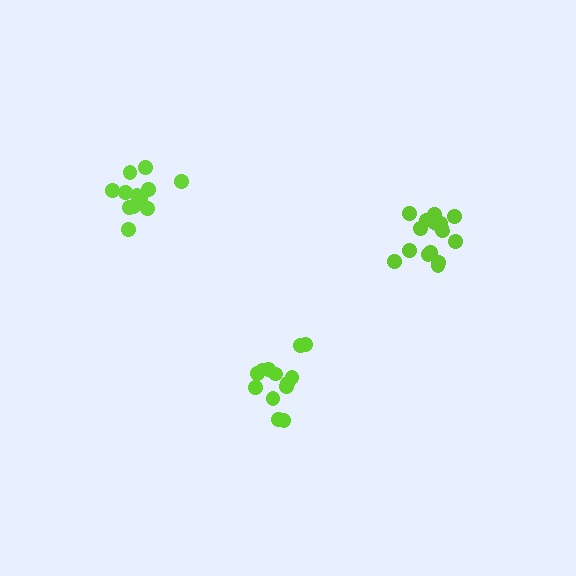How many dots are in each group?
Group 1: 16 dots, Group 2: 13 dots, Group 3: 12 dots (41 total).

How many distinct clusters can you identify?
There are 3 distinct clusters.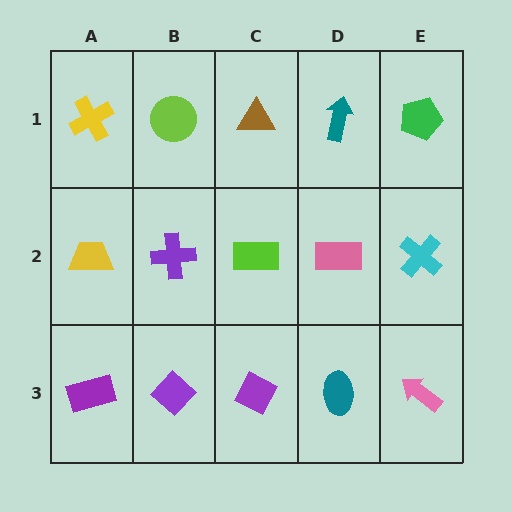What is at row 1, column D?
A teal arrow.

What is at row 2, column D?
A pink rectangle.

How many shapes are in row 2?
5 shapes.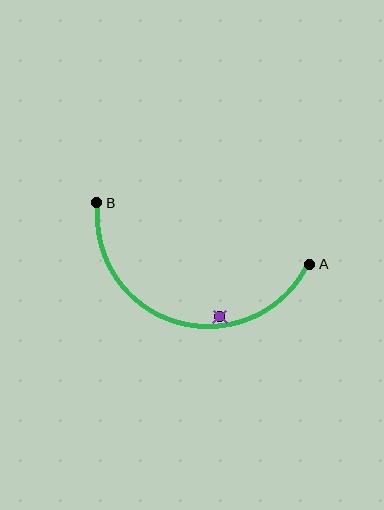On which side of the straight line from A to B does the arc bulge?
The arc bulges below the straight line connecting A and B.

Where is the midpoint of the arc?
The arc midpoint is the point on the curve farthest from the straight line joining A and B. It sits below that line.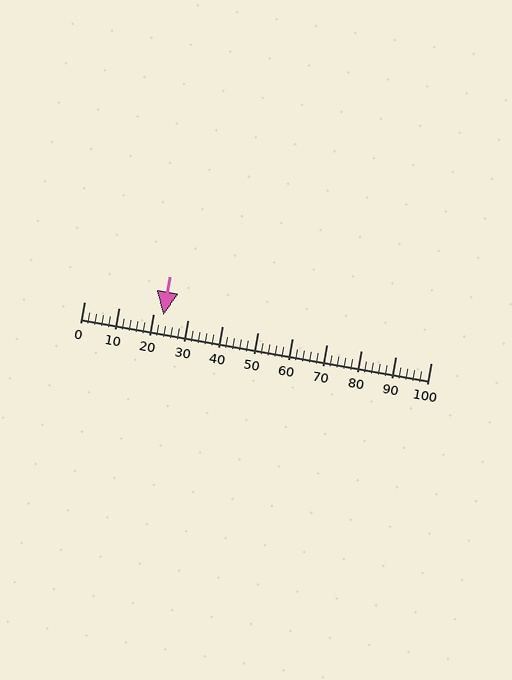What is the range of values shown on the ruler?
The ruler shows values from 0 to 100.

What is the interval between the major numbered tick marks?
The major tick marks are spaced 10 units apart.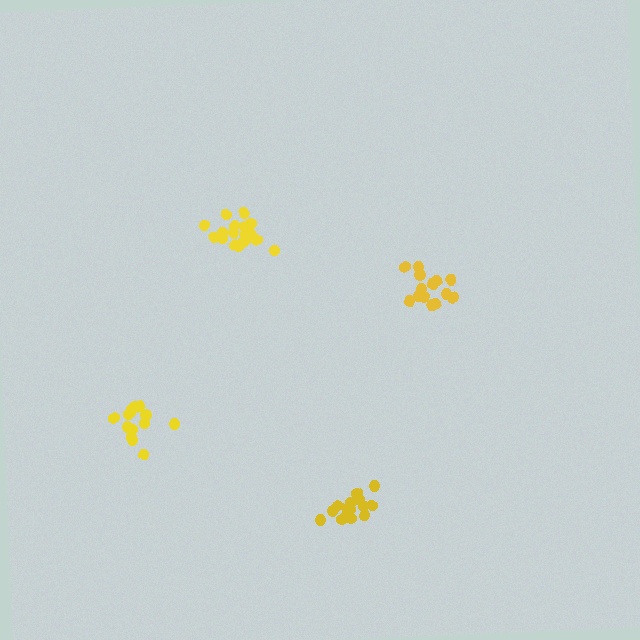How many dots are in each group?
Group 1: 19 dots, Group 2: 15 dots, Group 3: 18 dots, Group 4: 14 dots (66 total).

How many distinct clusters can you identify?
There are 4 distinct clusters.